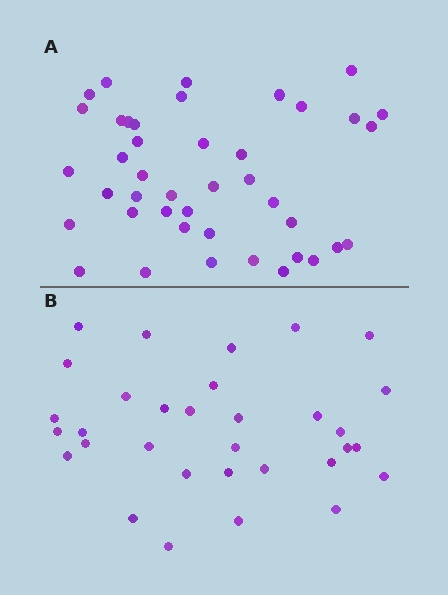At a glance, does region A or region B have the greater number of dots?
Region A (the top region) has more dots.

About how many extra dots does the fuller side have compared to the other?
Region A has roughly 10 or so more dots than region B.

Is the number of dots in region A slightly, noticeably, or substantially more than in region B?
Region A has noticeably more, but not dramatically so. The ratio is roughly 1.3 to 1.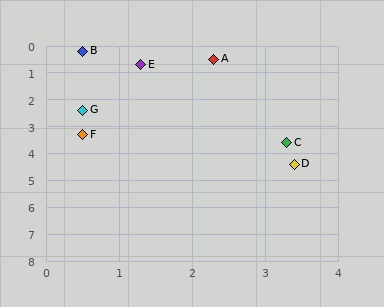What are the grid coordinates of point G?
Point G is at approximately (0.5, 2.4).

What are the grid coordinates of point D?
Point D is at approximately (3.4, 4.4).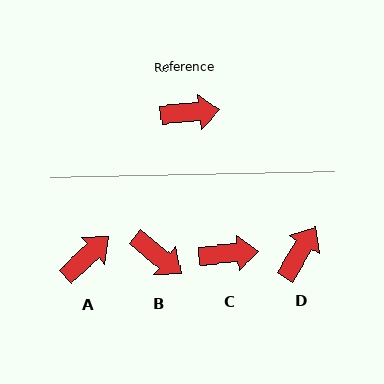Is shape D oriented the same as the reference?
No, it is off by about 54 degrees.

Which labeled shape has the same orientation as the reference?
C.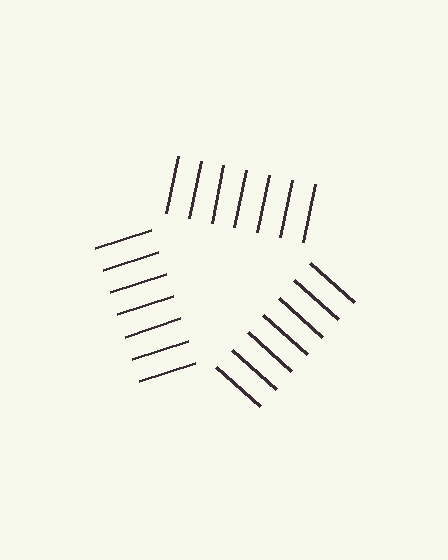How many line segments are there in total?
21 — 7 along each of the 3 edges.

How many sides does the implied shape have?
3 sides — the line-ends trace a triangle.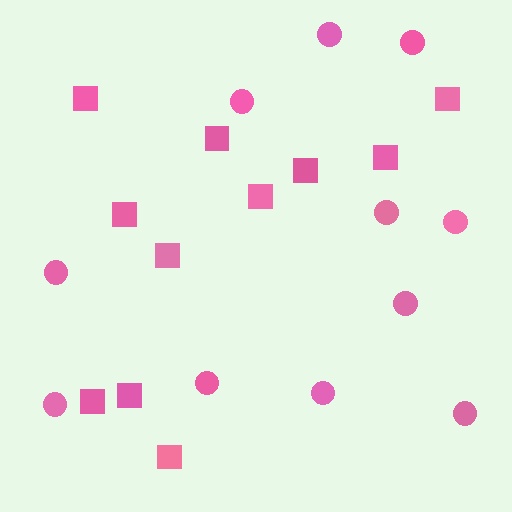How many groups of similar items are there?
There are 2 groups: one group of squares (11) and one group of circles (11).